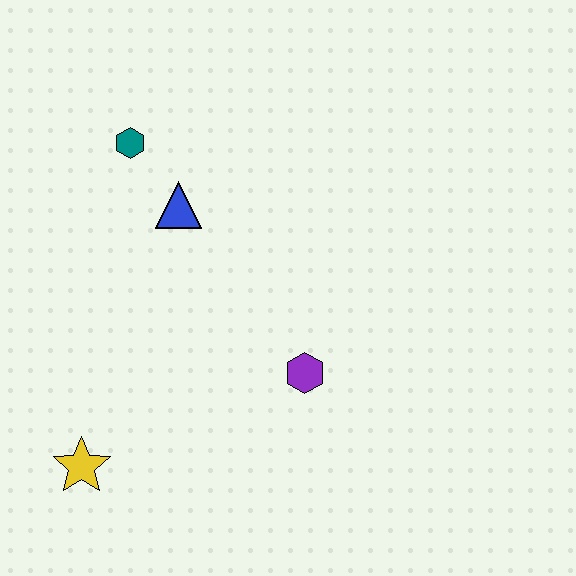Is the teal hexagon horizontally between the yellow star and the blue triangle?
Yes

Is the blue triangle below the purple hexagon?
No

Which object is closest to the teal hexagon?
The blue triangle is closest to the teal hexagon.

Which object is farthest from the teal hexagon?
The yellow star is farthest from the teal hexagon.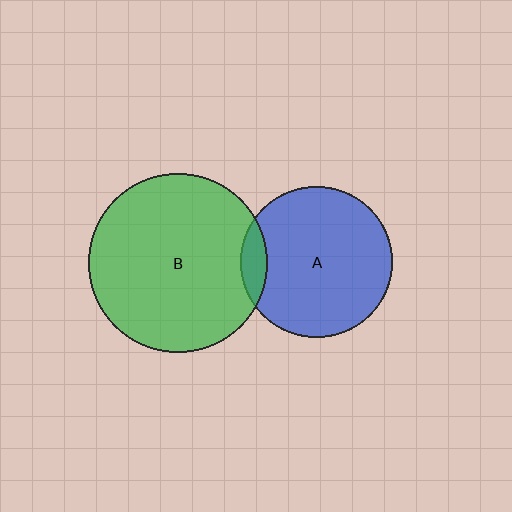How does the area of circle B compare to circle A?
Approximately 1.4 times.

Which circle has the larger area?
Circle B (green).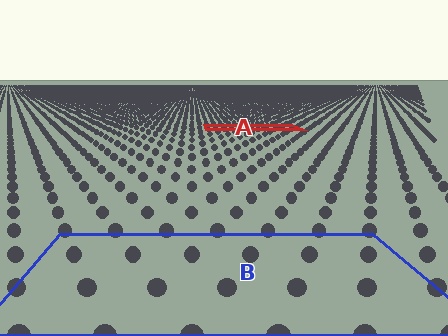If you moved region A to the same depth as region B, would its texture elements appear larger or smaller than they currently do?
They would appear larger. At a closer depth, the same texture elements are projected at a bigger on-screen size.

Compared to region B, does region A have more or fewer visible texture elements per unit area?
Region A has more texture elements per unit area — they are packed more densely because it is farther away.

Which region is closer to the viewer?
Region B is closer. The texture elements there are larger and more spread out.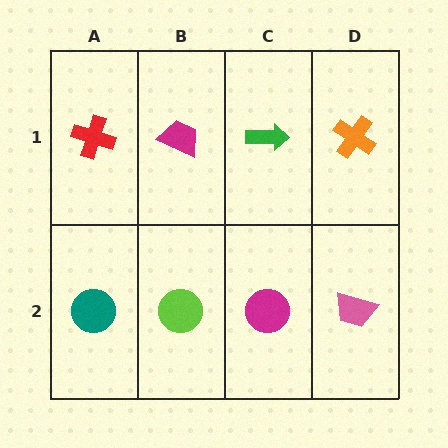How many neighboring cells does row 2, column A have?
2.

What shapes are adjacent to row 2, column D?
An orange cross (row 1, column D), a magenta circle (row 2, column C).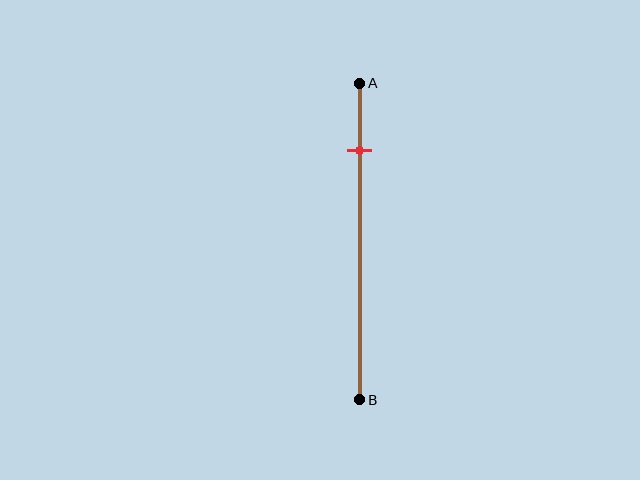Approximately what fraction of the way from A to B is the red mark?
The red mark is approximately 20% of the way from A to B.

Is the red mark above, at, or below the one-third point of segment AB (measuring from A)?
The red mark is above the one-third point of segment AB.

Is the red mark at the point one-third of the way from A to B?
No, the mark is at about 20% from A, not at the 33% one-third point.